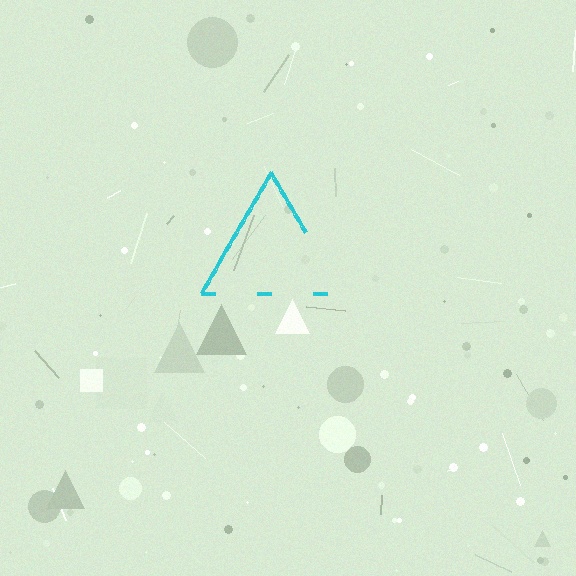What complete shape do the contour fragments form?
The contour fragments form a triangle.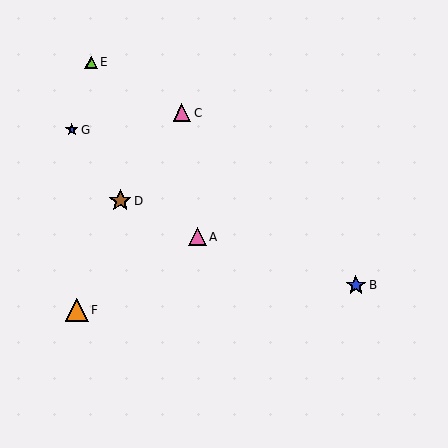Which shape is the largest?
The orange triangle (labeled F) is the largest.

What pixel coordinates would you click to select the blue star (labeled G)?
Click at (72, 130) to select the blue star G.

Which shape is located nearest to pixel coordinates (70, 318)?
The orange triangle (labeled F) at (77, 310) is nearest to that location.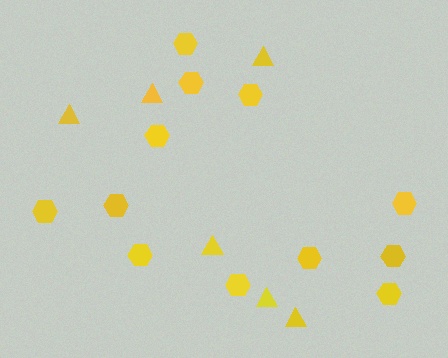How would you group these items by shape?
There are 2 groups: one group of triangles (6) and one group of hexagons (12).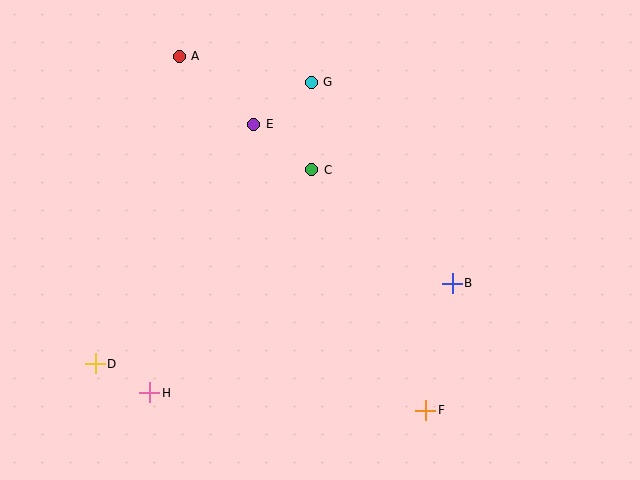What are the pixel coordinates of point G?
Point G is at (311, 82).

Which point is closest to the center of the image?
Point C at (312, 170) is closest to the center.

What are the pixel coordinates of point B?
Point B is at (452, 283).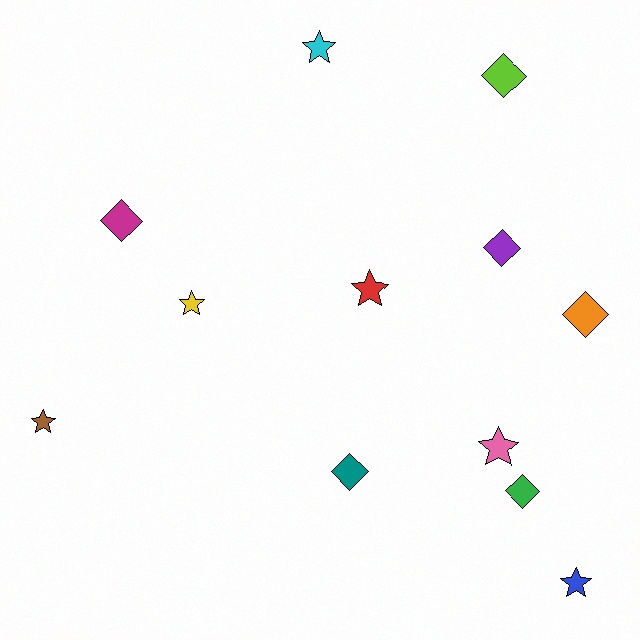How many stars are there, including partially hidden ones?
There are 6 stars.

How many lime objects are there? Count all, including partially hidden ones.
There is 1 lime object.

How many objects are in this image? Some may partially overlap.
There are 12 objects.